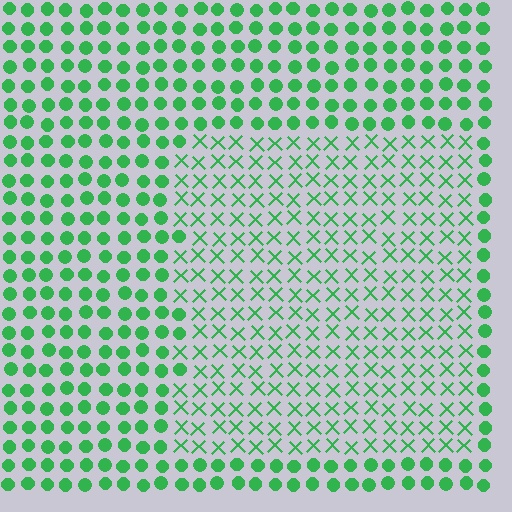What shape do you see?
I see a rectangle.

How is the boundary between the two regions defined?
The boundary is defined by a change in element shape: X marks inside vs. circles outside. All elements share the same color and spacing.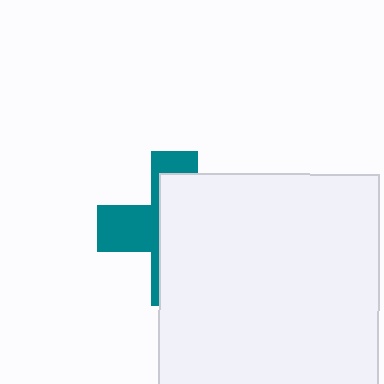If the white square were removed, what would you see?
You would see the complete teal cross.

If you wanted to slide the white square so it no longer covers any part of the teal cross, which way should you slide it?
Slide it right — that is the most direct way to separate the two shapes.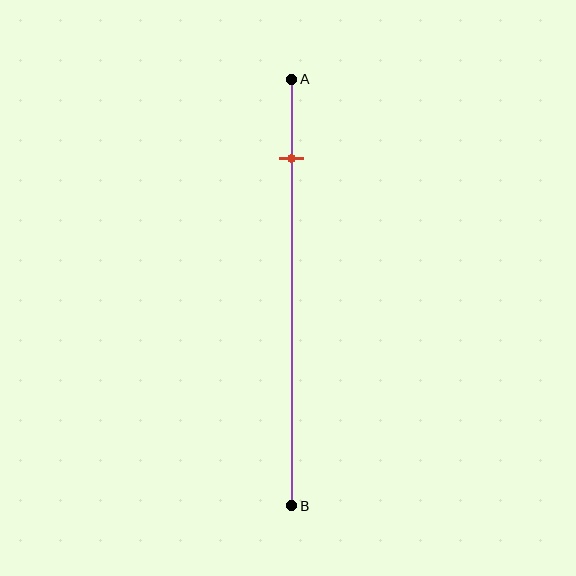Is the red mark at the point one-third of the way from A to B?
No, the mark is at about 20% from A, not at the 33% one-third point.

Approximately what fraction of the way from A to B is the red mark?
The red mark is approximately 20% of the way from A to B.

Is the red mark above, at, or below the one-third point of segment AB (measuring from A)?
The red mark is above the one-third point of segment AB.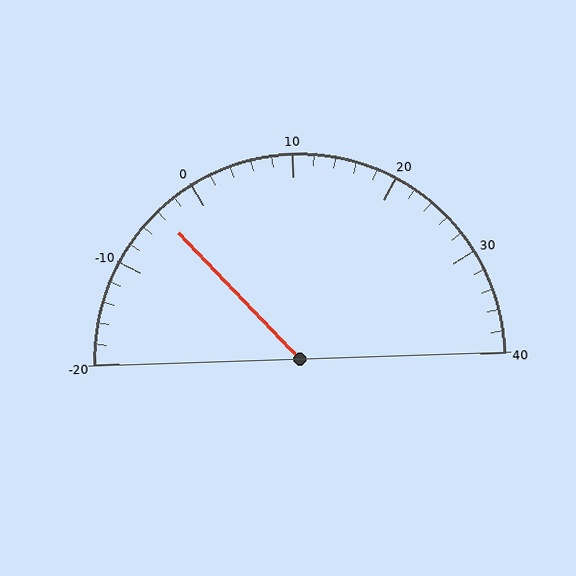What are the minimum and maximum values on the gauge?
The gauge ranges from -20 to 40.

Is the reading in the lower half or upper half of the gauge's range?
The reading is in the lower half of the range (-20 to 40).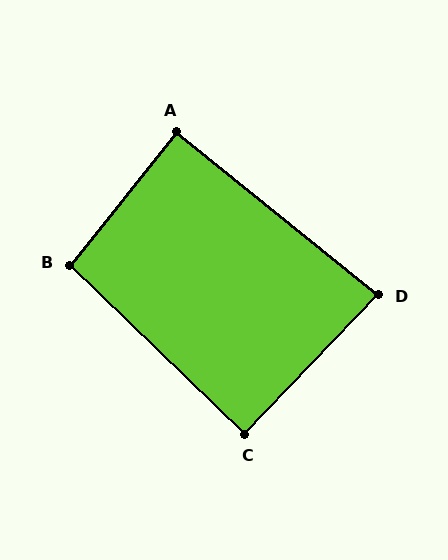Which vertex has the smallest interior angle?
D, at approximately 85 degrees.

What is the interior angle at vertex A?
Approximately 90 degrees (approximately right).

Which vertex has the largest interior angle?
B, at approximately 95 degrees.